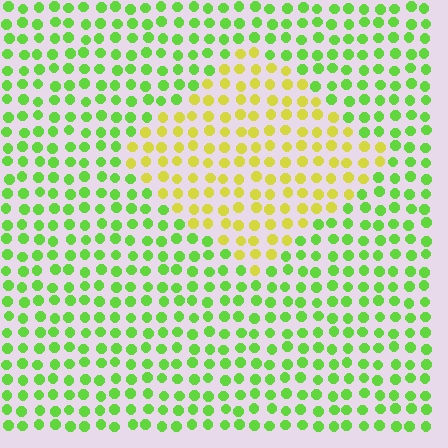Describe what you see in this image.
The image is filled with small lime elements in a uniform arrangement. A diamond-shaped region is visible where the elements are tinted to a slightly different hue, forming a subtle color boundary.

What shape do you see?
I see a diamond.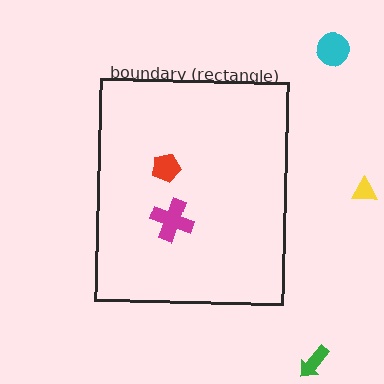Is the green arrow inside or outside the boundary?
Outside.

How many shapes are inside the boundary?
2 inside, 3 outside.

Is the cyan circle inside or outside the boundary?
Outside.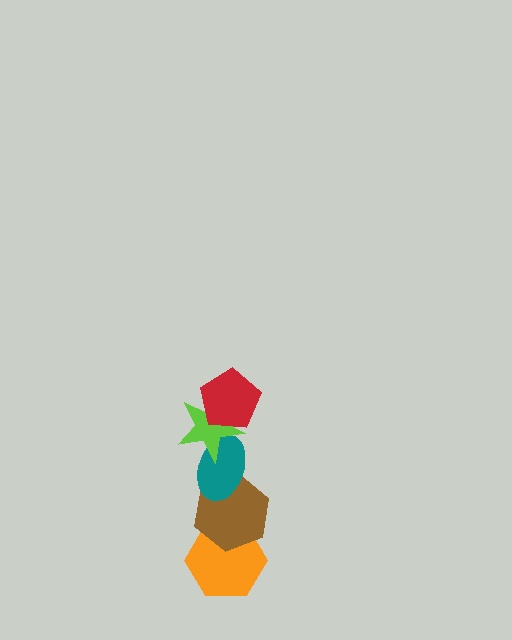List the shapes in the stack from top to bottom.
From top to bottom: the red pentagon, the lime star, the teal ellipse, the brown hexagon, the orange hexagon.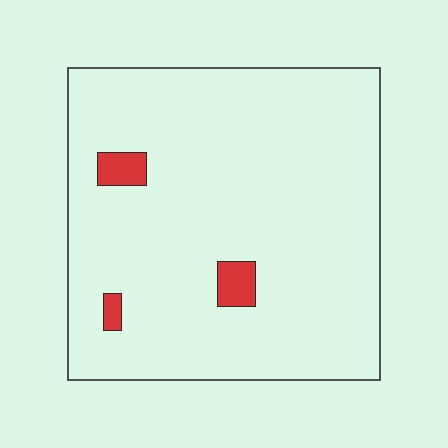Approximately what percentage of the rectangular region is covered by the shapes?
Approximately 5%.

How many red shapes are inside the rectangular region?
3.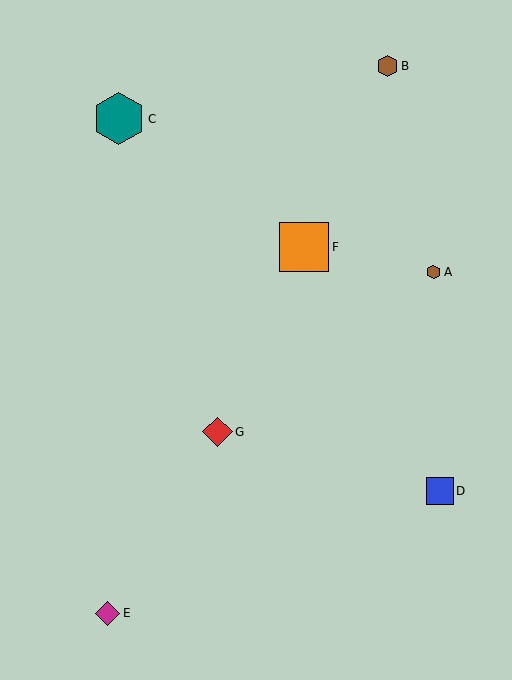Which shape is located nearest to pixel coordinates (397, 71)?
The brown hexagon (labeled B) at (388, 66) is nearest to that location.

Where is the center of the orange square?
The center of the orange square is at (304, 247).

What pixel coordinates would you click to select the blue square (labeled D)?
Click at (440, 491) to select the blue square D.